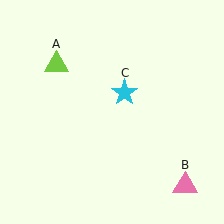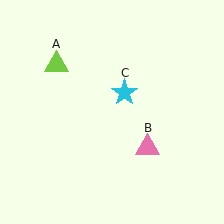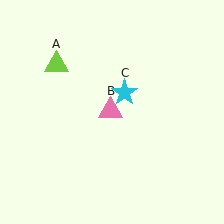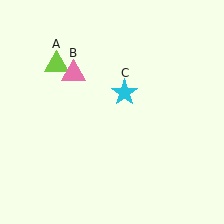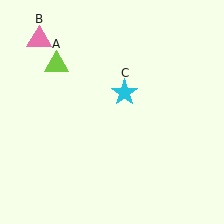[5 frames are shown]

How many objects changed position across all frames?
1 object changed position: pink triangle (object B).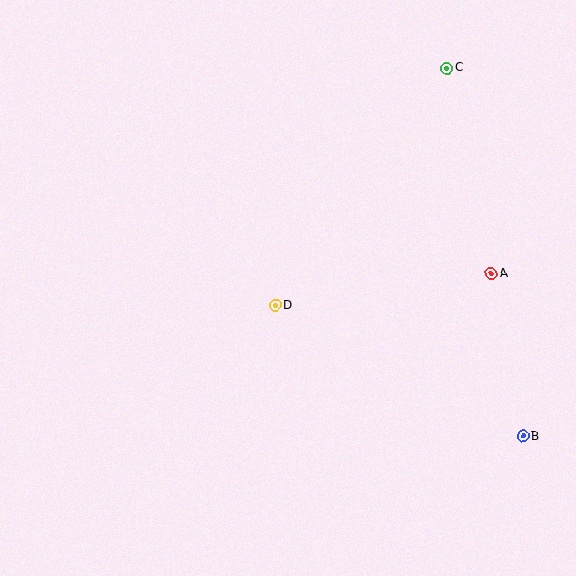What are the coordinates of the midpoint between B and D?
The midpoint between B and D is at (399, 371).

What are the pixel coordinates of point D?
Point D is at (275, 305).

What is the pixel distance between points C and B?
The distance between C and B is 376 pixels.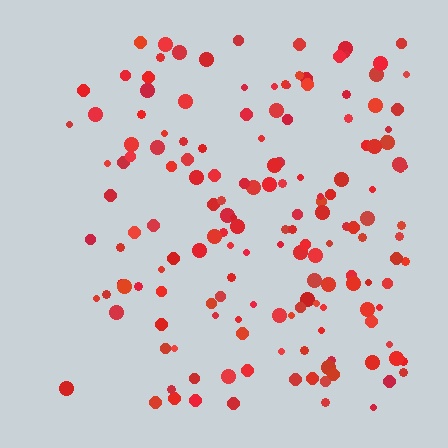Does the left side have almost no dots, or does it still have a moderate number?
Still a moderate number, just noticeably fewer than the right.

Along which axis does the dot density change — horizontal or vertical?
Horizontal.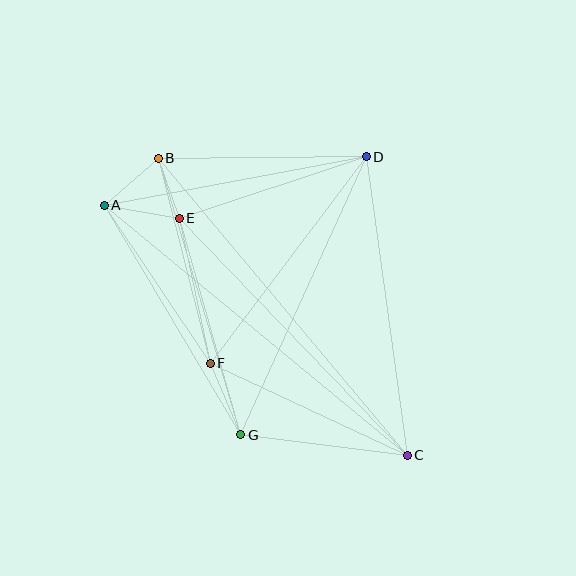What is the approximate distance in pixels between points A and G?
The distance between A and G is approximately 267 pixels.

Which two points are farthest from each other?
Points A and C are farthest from each other.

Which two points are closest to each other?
Points B and E are closest to each other.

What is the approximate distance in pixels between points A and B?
The distance between A and B is approximately 72 pixels.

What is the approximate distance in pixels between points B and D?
The distance between B and D is approximately 208 pixels.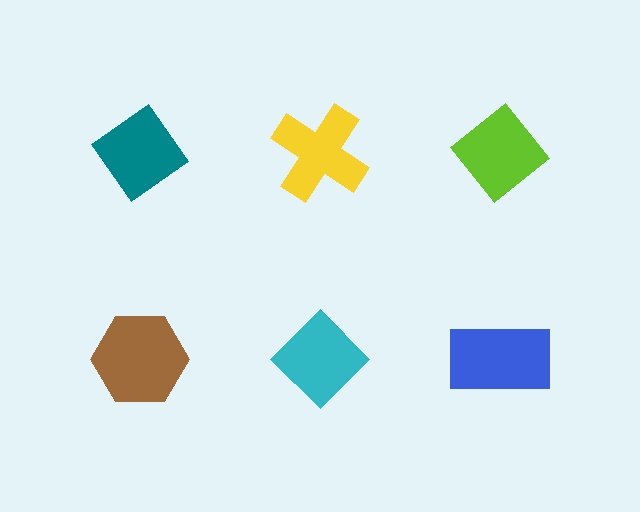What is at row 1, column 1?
A teal diamond.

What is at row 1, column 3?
A lime diamond.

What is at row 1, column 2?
A yellow cross.